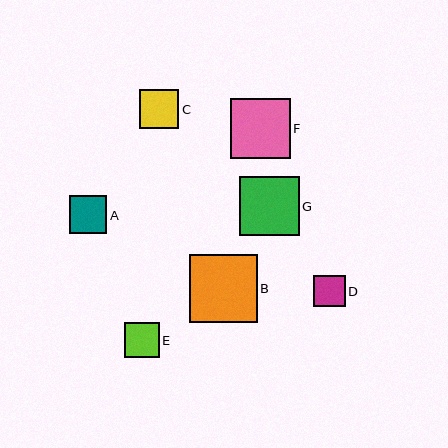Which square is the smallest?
Square D is the smallest with a size of approximately 32 pixels.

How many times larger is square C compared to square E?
Square C is approximately 1.1 times the size of square E.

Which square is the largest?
Square B is the largest with a size of approximately 68 pixels.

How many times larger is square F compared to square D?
Square F is approximately 1.9 times the size of square D.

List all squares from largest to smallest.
From largest to smallest: B, F, G, C, A, E, D.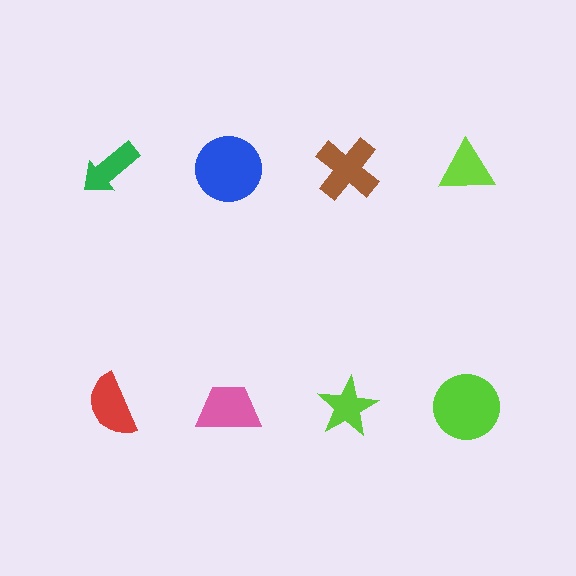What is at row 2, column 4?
A lime circle.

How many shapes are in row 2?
4 shapes.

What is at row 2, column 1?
A red semicircle.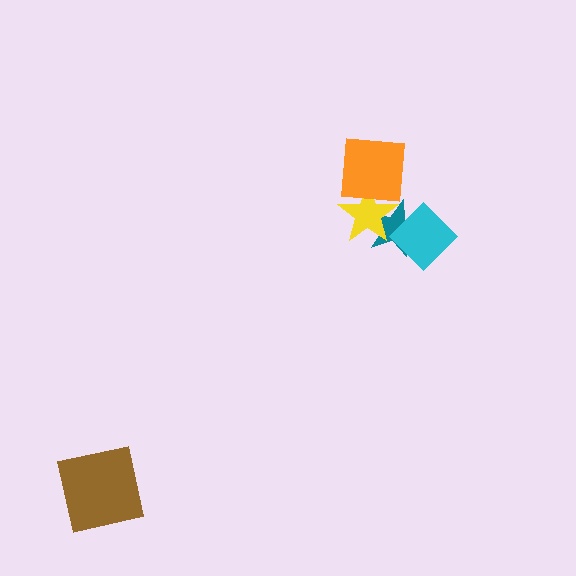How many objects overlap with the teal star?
2 objects overlap with the teal star.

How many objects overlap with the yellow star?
2 objects overlap with the yellow star.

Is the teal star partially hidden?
Yes, it is partially covered by another shape.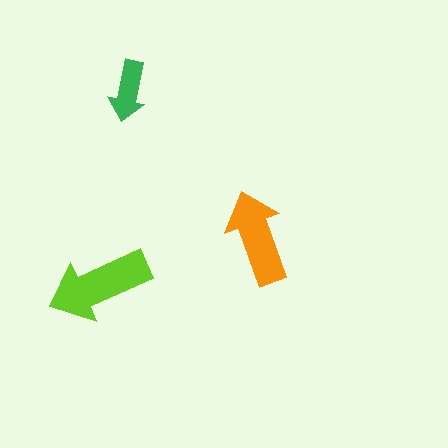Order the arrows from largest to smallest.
the lime one, the orange one, the green one.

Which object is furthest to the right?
The orange arrow is rightmost.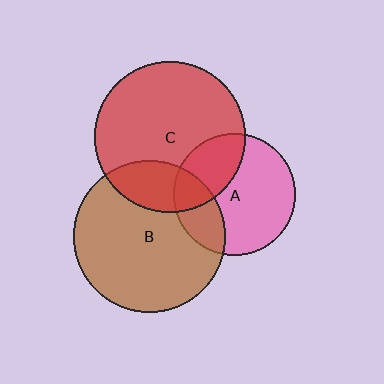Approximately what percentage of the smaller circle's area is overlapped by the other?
Approximately 25%.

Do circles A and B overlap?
Yes.